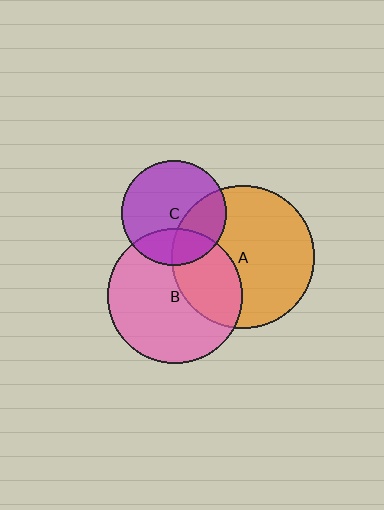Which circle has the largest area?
Circle A (orange).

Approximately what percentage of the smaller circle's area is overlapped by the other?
Approximately 25%.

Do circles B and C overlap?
Yes.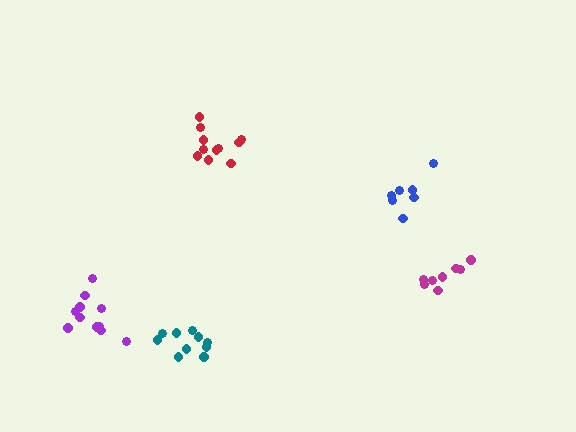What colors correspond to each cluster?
The clusters are colored: red, teal, magenta, purple, blue.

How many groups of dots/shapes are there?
There are 5 groups.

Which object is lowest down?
The teal cluster is bottommost.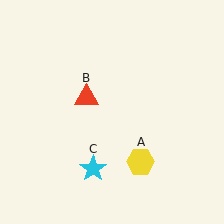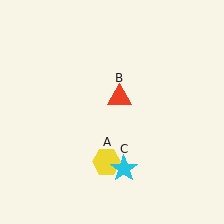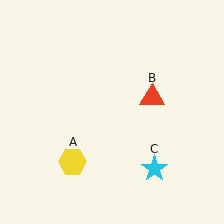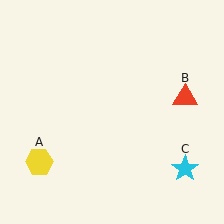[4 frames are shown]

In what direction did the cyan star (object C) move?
The cyan star (object C) moved right.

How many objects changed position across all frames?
3 objects changed position: yellow hexagon (object A), red triangle (object B), cyan star (object C).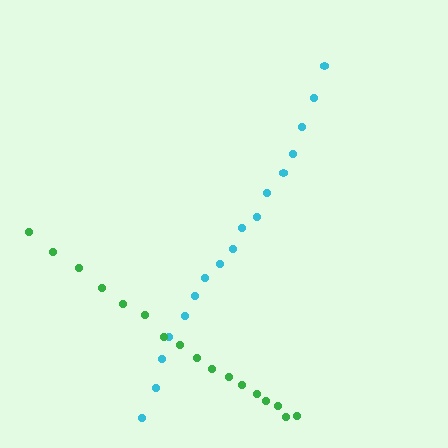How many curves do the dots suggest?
There are 2 distinct paths.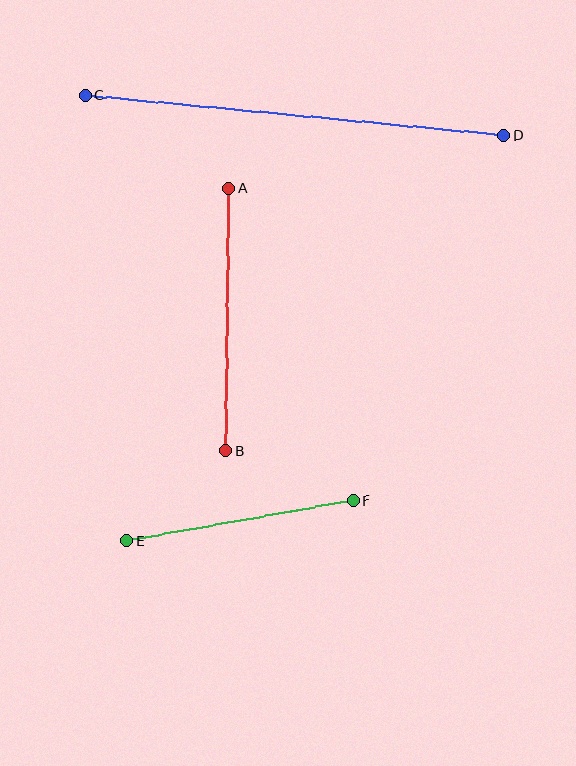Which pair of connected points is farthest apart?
Points C and D are farthest apart.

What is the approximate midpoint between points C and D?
The midpoint is at approximately (295, 115) pixels.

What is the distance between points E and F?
The distance is approximately 230 pixels.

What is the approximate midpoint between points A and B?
The midpoint is at approximately (227, 320) pixels.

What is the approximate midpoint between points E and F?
The midpoint is at approximately (240, 521) pixels.